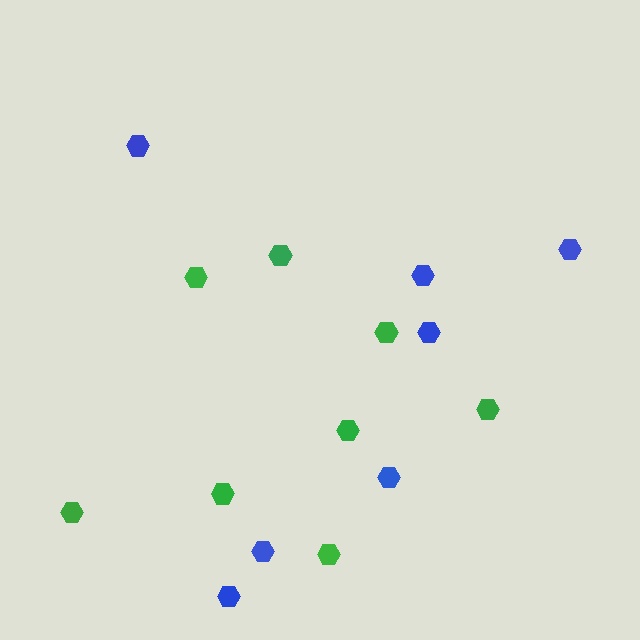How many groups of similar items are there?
There are 2 groups: one group of blue hexagons (7) and one group of green hexagons (8).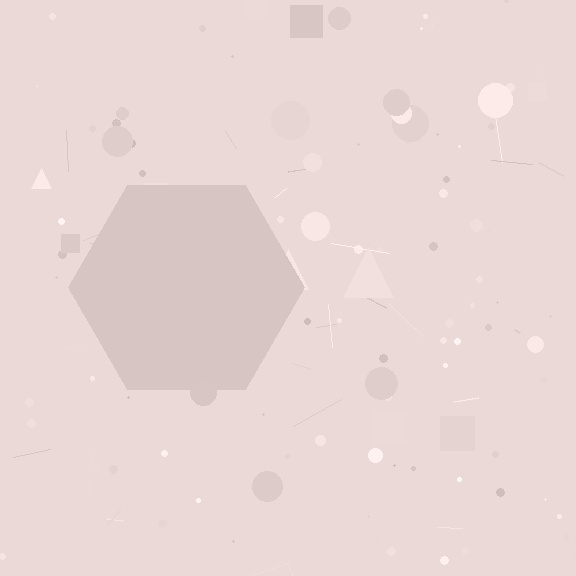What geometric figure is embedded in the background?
A hexagon is embedded in the background.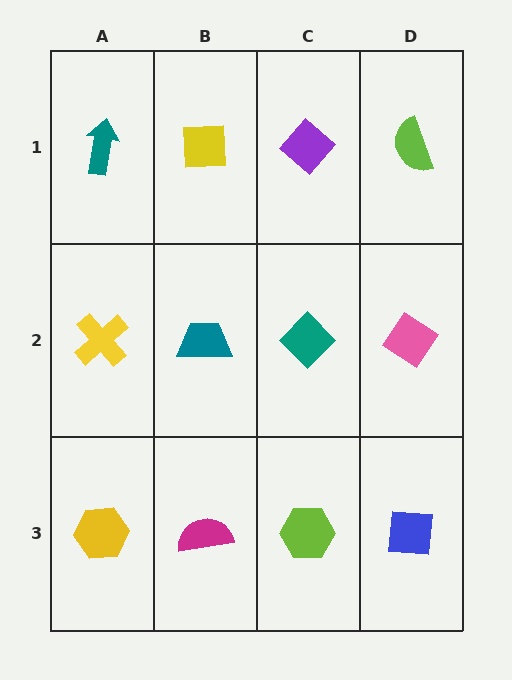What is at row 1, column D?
A lime semicircle.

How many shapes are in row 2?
4 shapes.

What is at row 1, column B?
A yellow square.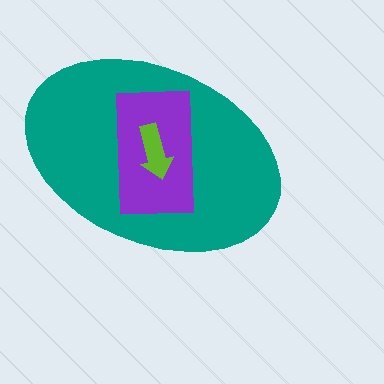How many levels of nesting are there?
3.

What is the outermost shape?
The teal ellipse.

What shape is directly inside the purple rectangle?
The lime arrow.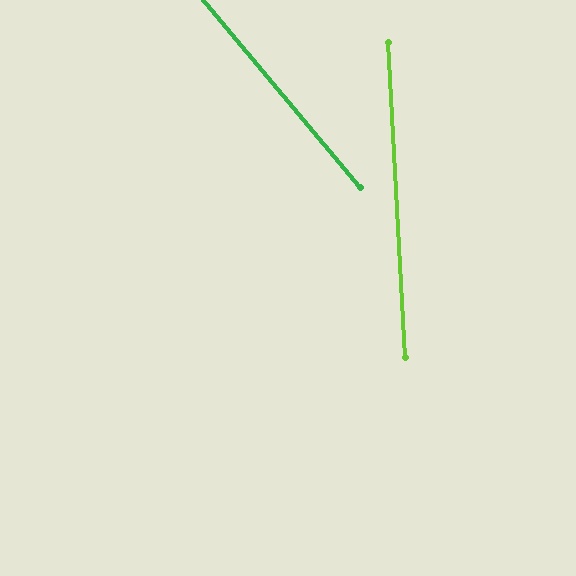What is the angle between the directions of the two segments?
Approximately 37 degrees.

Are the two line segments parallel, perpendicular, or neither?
Neither parallel nor perpendicular — they differ by about 37°.